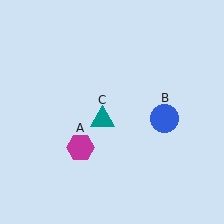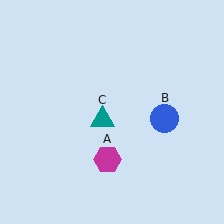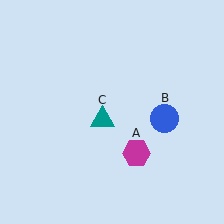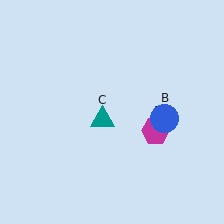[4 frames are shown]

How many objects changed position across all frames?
1 object changed position: magenta hexagon (object A).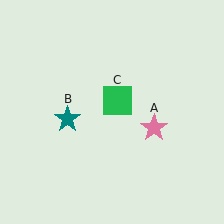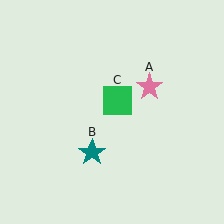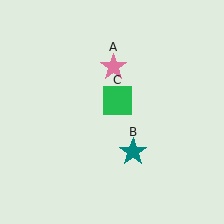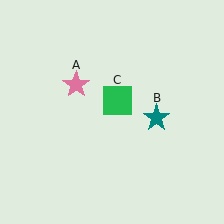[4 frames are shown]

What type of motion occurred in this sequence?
The pink star (object A), teal star (object B) rotated counterclockwise around the center of the scene.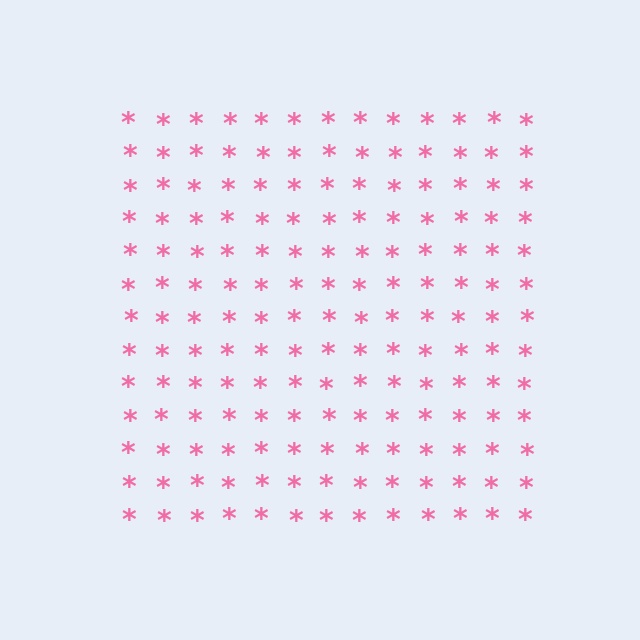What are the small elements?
The small elements are asterisks.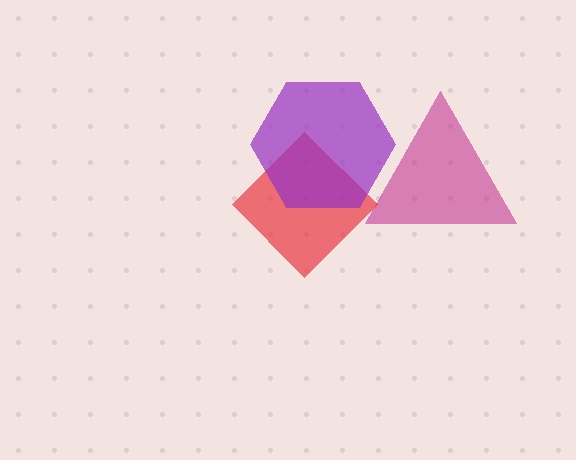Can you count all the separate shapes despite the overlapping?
Yes, there are 3 separate shapes.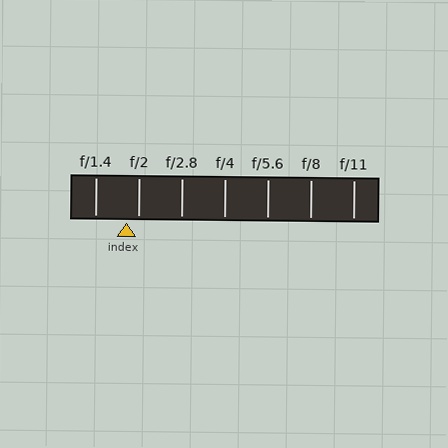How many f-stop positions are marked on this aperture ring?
There are 7 f-stop positions marked.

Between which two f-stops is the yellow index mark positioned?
The index mark is between f/1.4 and f/2.